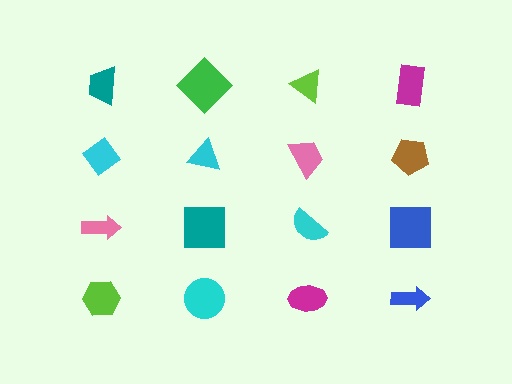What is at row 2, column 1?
A cyan diamond.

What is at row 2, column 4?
A brown pentagon.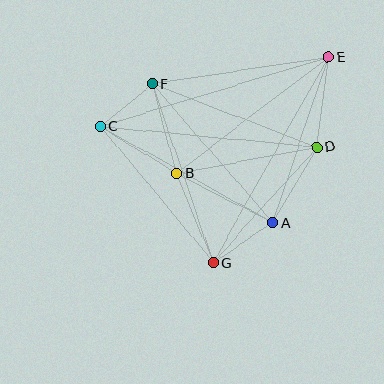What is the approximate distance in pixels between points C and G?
The distance between C and G is approximately 177 pixels.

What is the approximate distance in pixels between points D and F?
The distance between D and F is approximately 176 pixels.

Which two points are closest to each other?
Points C and F are closest to each other.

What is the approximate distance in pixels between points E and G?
The distance between E and G is approximately 236 pixels.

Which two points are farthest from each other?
Points C and E are farthest from each other.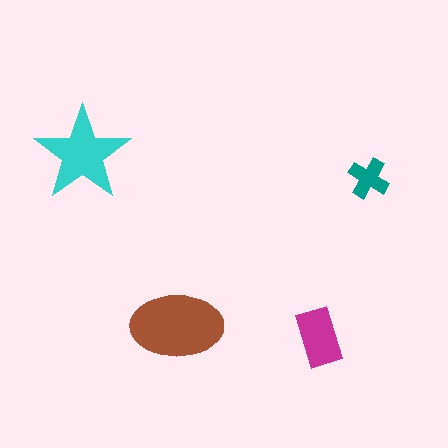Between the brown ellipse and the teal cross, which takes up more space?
The brown ellipse.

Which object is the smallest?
The teal cross.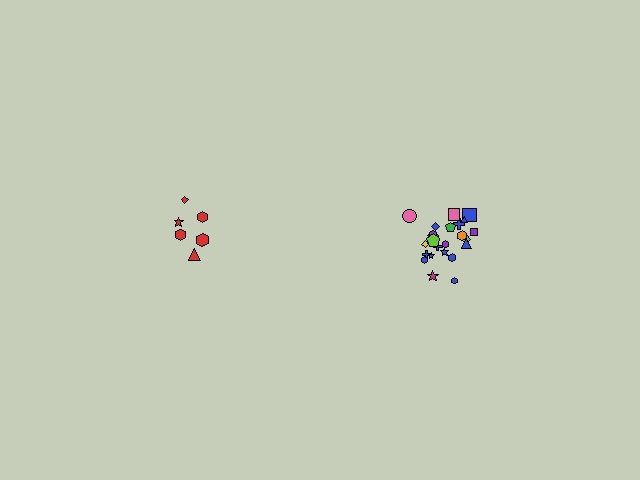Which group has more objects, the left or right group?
The right group.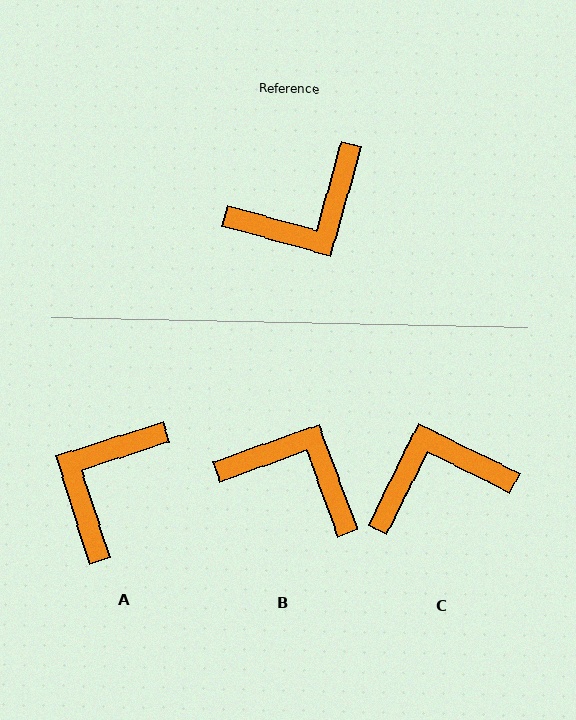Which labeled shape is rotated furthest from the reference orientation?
C, about 169 degrees away.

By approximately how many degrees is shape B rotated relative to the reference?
Approximately 125 degrees counter-clockwise.